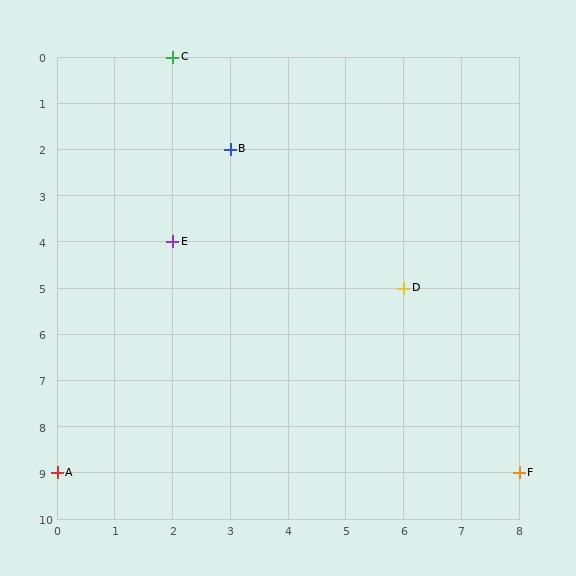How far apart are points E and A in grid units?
Points E and A are 2 columns and 5 rows apart (about 5.4 grid units diagonally).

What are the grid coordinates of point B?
Point B is at grid coordinates (3, 2).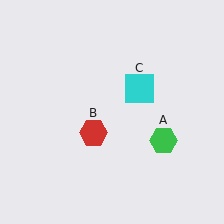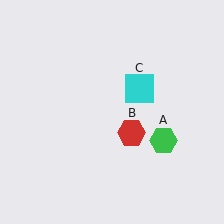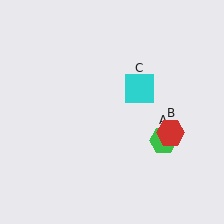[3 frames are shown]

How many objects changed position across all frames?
1 object changed position: red hexagon (object B).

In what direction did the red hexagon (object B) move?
The red hexagon (object B) moved right.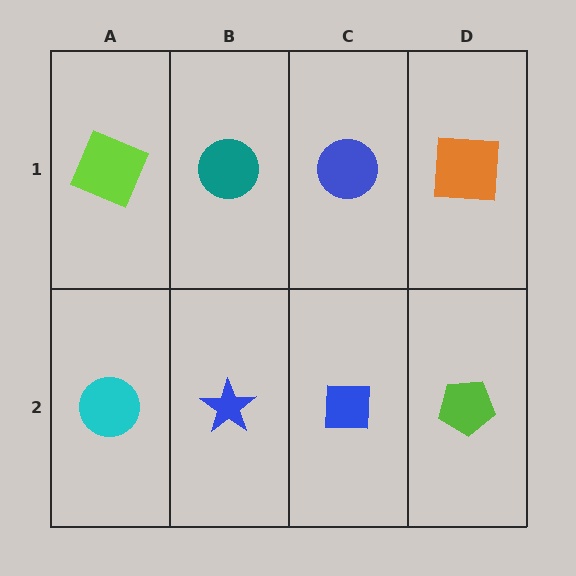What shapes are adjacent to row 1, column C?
A blue square (row 2, column C), a teal circle (row 1, column B), an orange square (row 1, column D).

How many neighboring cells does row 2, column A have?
2.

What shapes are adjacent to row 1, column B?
A blue star (row 2, column B), a lime square (row 1, column A), a blue circle (row 1, column C).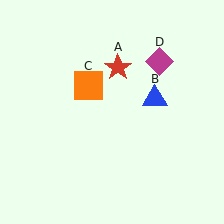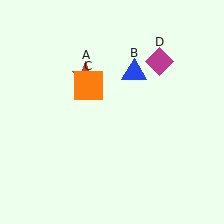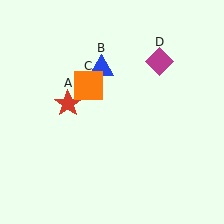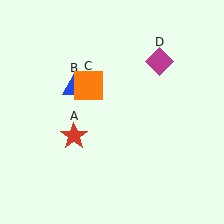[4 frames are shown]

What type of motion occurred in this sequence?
The red star (object A), blue triangle (object B) rotated counterclockwise around the center of the scene.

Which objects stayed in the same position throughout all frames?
Orange square (object C) and magenta diamond (object D) remained stationary.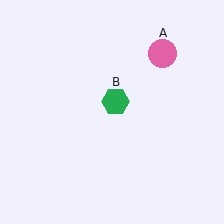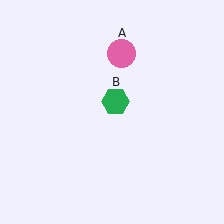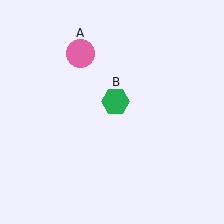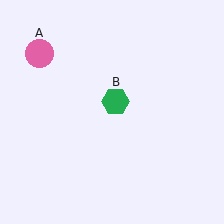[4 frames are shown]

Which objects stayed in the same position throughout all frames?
Green hexagon (object B) remained stationary.